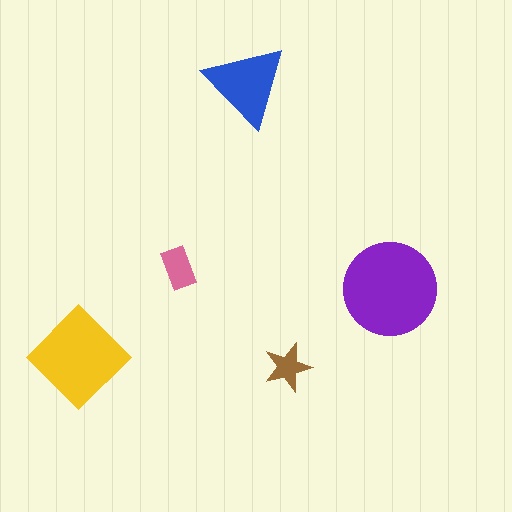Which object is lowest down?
The brown star is bottommost.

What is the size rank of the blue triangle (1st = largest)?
3rd.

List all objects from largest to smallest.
The purple circle, the yellow diamond, the blue triangle, the pink rectangle, the brown star.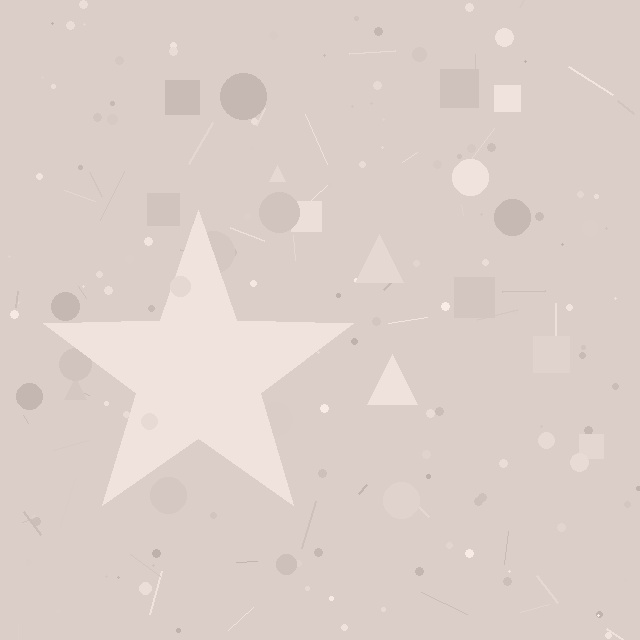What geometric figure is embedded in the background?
A star is embedded in the background.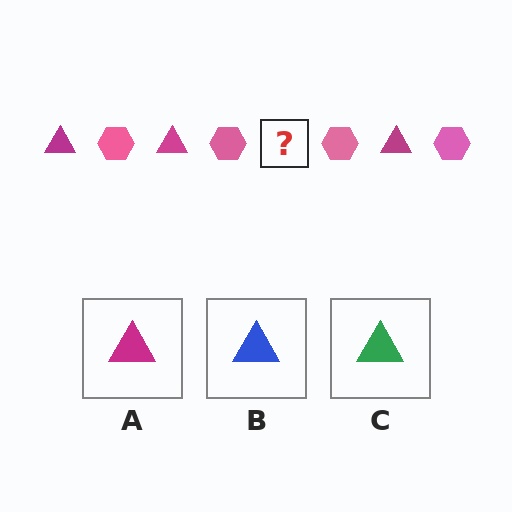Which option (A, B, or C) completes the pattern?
A.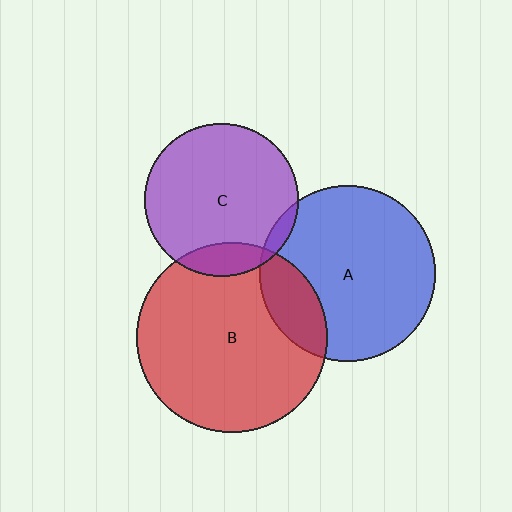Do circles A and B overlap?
Yes.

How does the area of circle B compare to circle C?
Approximately 1.5 times.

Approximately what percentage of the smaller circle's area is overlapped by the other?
Approximately 20%.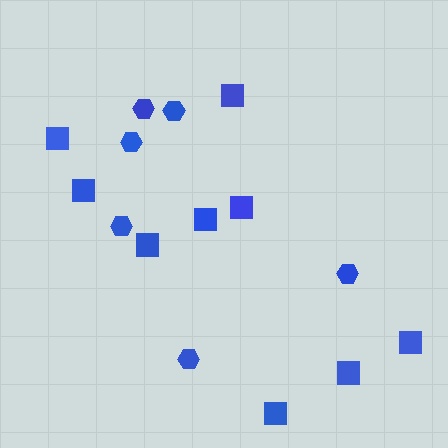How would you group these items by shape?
There are 2 groups: one group of hexagons (6) and one group of squares (9).